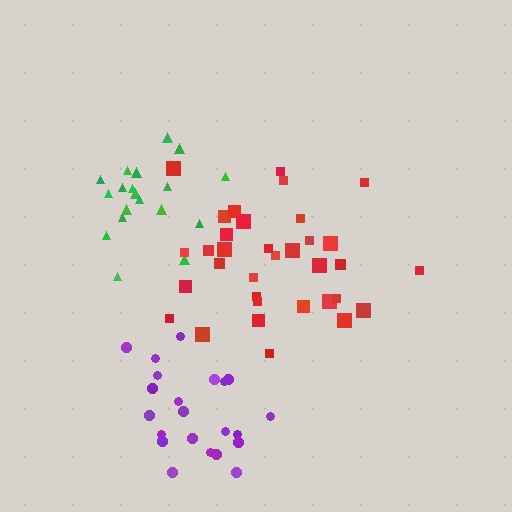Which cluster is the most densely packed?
Green.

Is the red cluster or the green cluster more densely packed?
Green.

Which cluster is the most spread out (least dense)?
Red.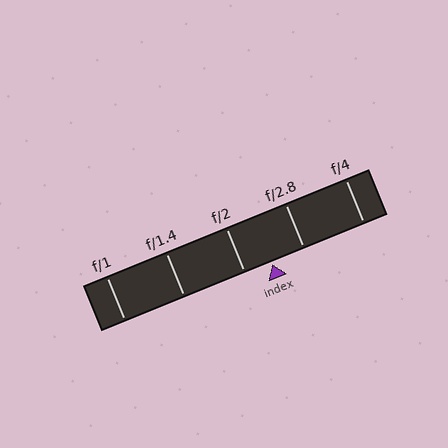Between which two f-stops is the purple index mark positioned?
The index mark is between f/2 and f/2.8.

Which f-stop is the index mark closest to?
The index mark is closest to f/2.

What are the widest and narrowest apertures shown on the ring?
The widest aperture shown is f/1 and the narrowest is f/4.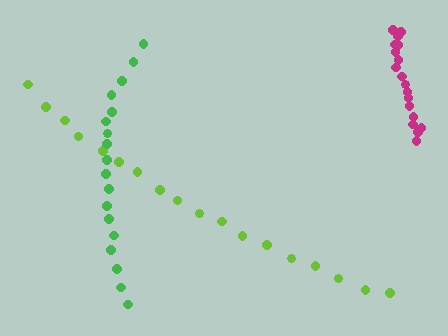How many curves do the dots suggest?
There are 3 distinct paths.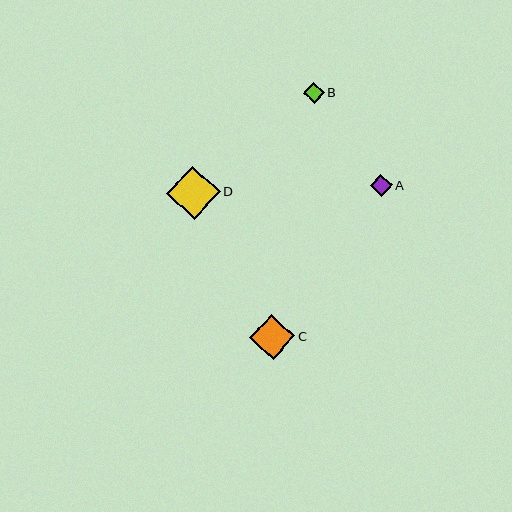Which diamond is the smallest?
Diamond B is the smallest with a size of approximately 21 pixels.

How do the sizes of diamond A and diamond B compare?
Diamond A and diamond B are approximately the same size.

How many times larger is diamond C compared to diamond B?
Diamond C is approximately 2.1 times the size of diamond B.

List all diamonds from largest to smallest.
From largest to smallest: D, C, A, B.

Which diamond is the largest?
Diamond D is the largest with a size of approximately 54 pixels.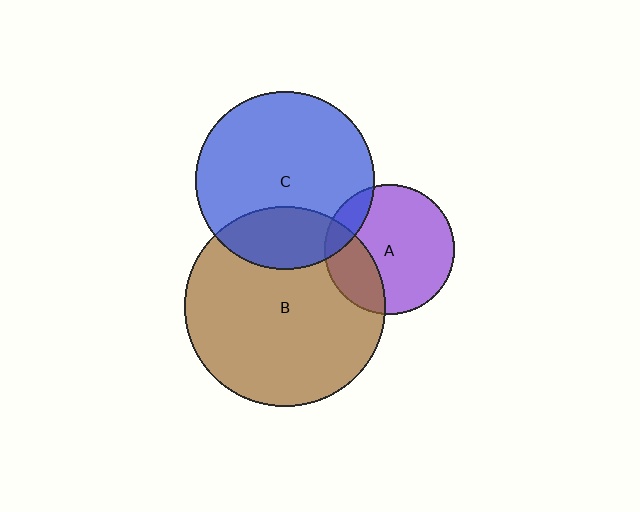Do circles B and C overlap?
Yes.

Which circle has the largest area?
Circle B (brown).